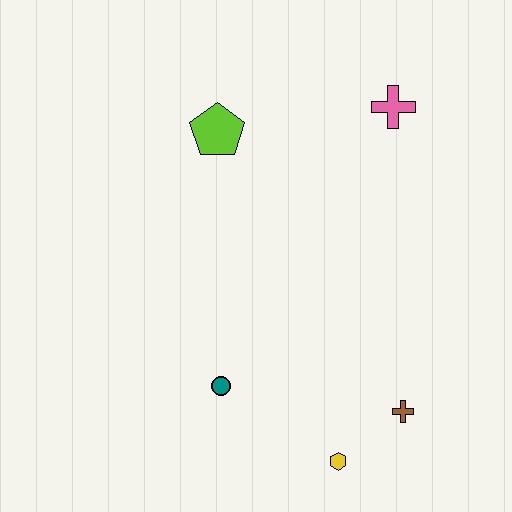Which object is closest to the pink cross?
The lime pentagon is closest to the pink cross.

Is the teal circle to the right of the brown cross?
No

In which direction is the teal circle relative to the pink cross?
The teal circle is below the pink cross.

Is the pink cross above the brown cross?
Yes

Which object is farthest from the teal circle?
The pink cross is farthest from the teal circle.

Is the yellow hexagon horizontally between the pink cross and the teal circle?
Yes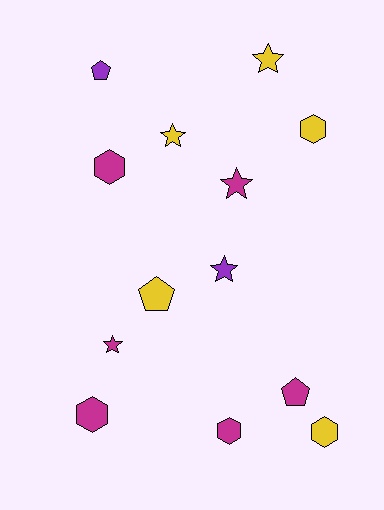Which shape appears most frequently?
Hexagon, with 5 objects.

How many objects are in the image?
There are 13 objects.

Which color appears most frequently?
Magenta, with 6 objects.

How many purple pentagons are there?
There is 1 purple pentagon.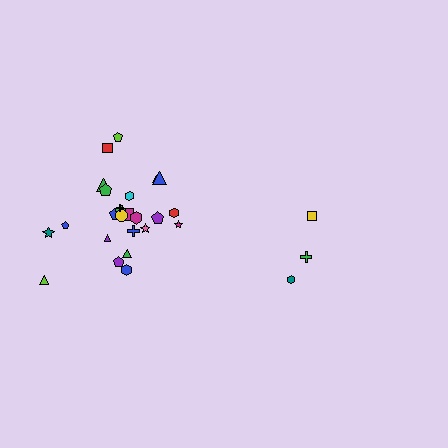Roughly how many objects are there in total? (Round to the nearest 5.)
Roughly 30 objects in total.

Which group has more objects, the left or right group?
The left group.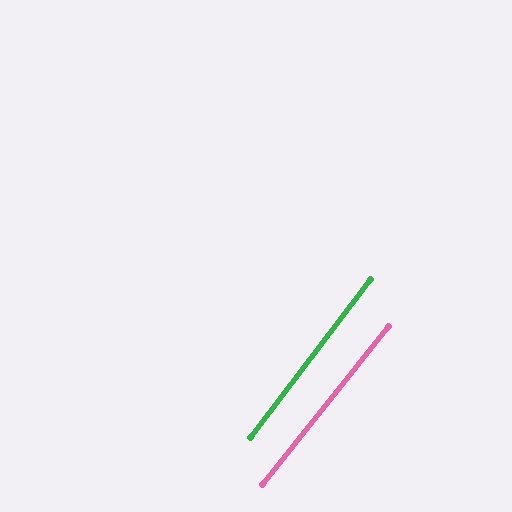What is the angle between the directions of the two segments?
Approximately 1 degree.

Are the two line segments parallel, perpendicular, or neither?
Parallel — their directions differ by only 1.2°.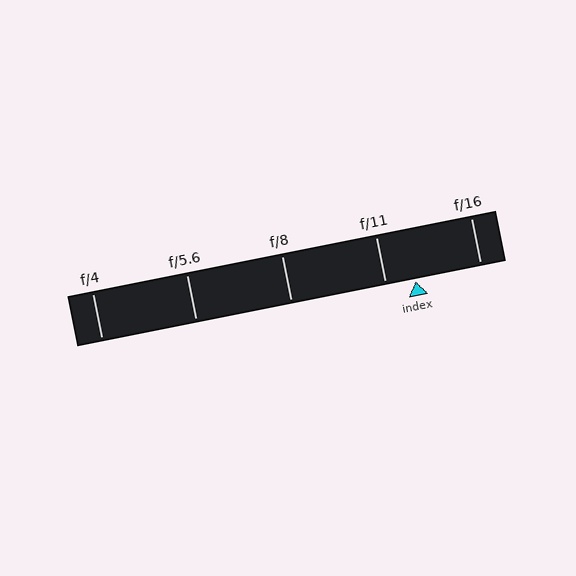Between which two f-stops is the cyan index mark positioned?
The index mark is between f/11 and f/16.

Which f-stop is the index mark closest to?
The index mark is closest to f/11.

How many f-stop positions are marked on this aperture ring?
There are 5 f-stop positions marked.